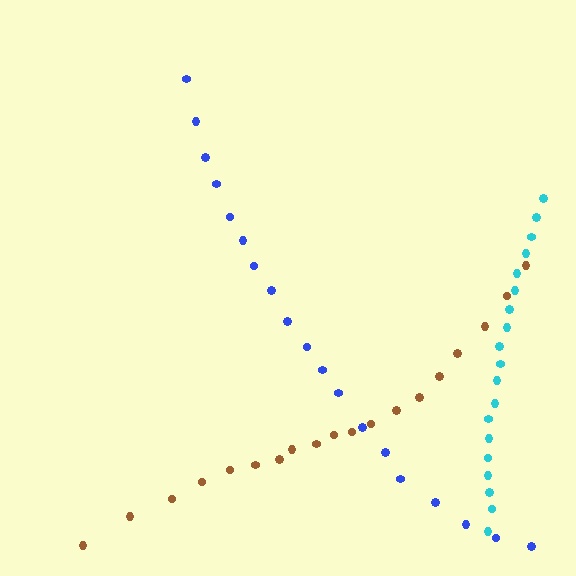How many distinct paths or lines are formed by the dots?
There are 3 distinct paths.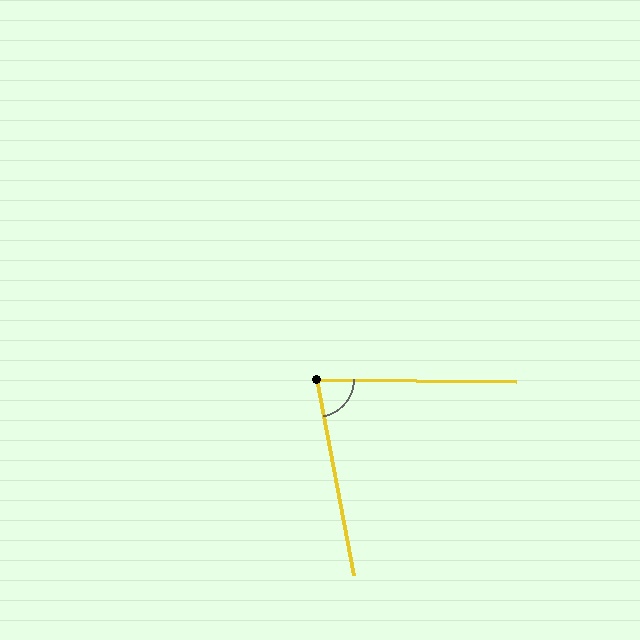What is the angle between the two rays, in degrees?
Approximately 79 degrees.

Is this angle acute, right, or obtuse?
It is acute.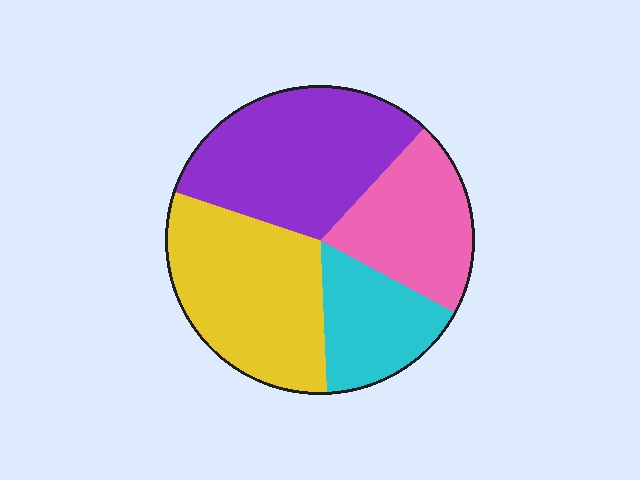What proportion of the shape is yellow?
Yellow takes up about one third (1/3) of the shape.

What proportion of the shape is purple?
Purple takes up about one third (1/3) of the shape.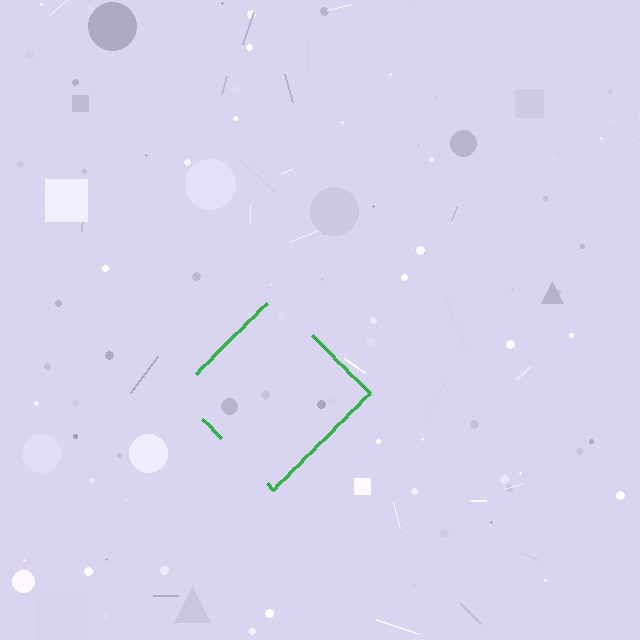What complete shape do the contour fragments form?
The contour fragments form a diamond.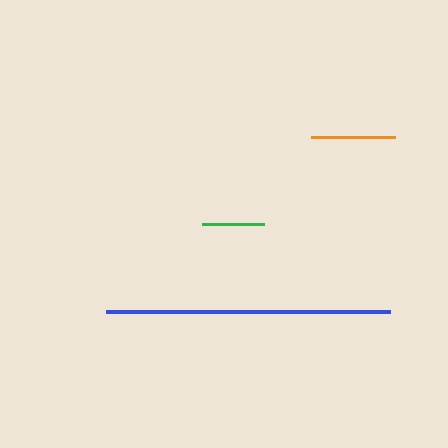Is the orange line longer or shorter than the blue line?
The blue line is longer than the orange line.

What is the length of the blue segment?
The blue segment is approximately 284 pixels long.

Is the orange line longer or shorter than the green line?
The orange line is longer than the green line.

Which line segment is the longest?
The blue line is the longest at approximately 284 pixels.